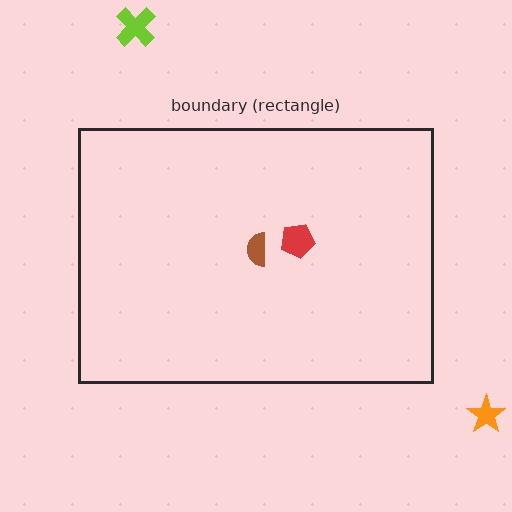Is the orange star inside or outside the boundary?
Outside.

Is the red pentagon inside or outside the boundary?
Inside.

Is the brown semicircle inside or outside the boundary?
Inside.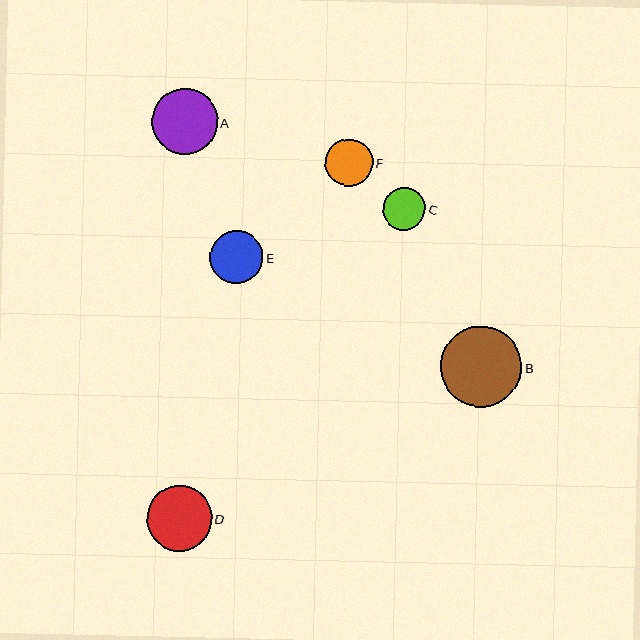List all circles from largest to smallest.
From largest to smallest: B, A, D, E, F, C.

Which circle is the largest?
Circle B is the largest with a size of approximately 82 pixels.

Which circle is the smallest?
Circle C is the smallest with a size of approximately 43 pixels.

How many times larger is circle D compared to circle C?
Circle D is approximately 1.5 times the size of circle C.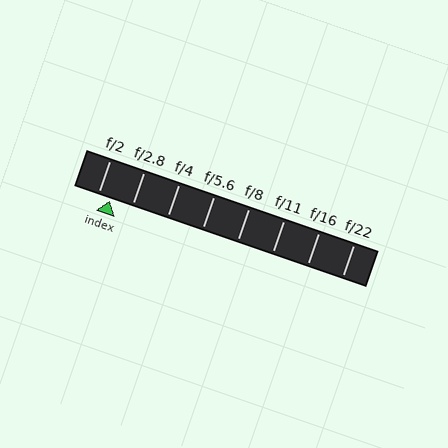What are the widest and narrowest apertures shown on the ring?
The widest aperture shown is f/2 and the narrowest is f/22.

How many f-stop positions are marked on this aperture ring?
There are 8 f-stop positions marked.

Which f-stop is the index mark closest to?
The index mark is closest to f/2.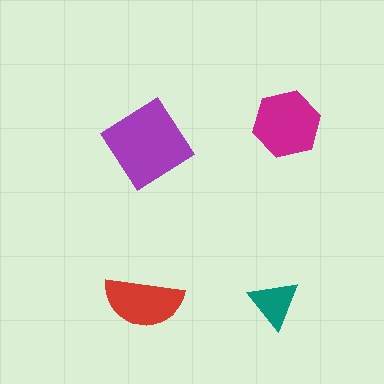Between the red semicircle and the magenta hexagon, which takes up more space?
The magenta hexagon.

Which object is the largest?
The purple diamond.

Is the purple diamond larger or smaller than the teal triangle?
Larger.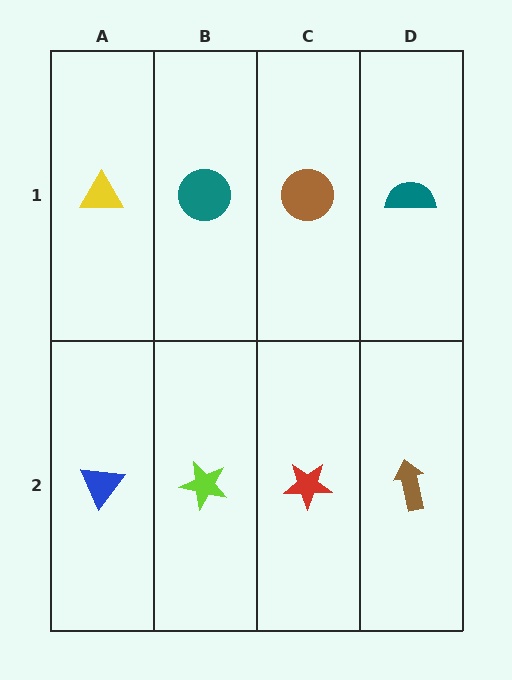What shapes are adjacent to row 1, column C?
A red star (row 2, column C), a teal circle (row 1, column B), a teal semicircle (row 1, column D).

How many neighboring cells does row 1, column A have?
2.